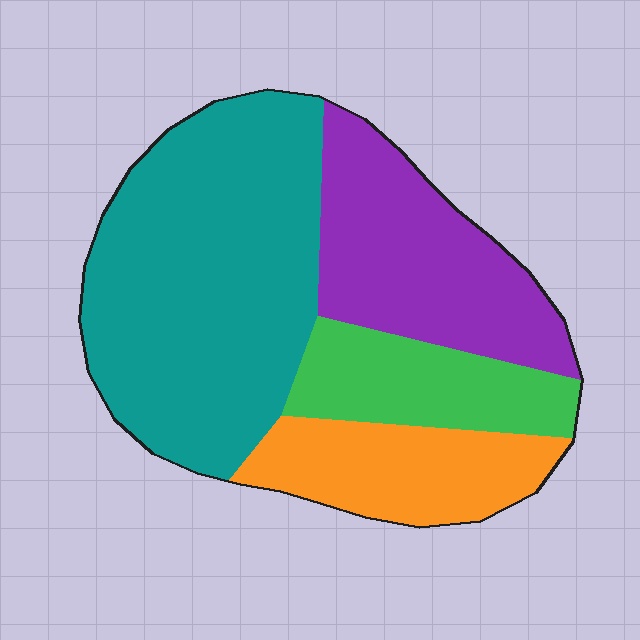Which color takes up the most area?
Teal, at roughly 45%.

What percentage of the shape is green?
Green takes up about one eighth (1/8) of the shape.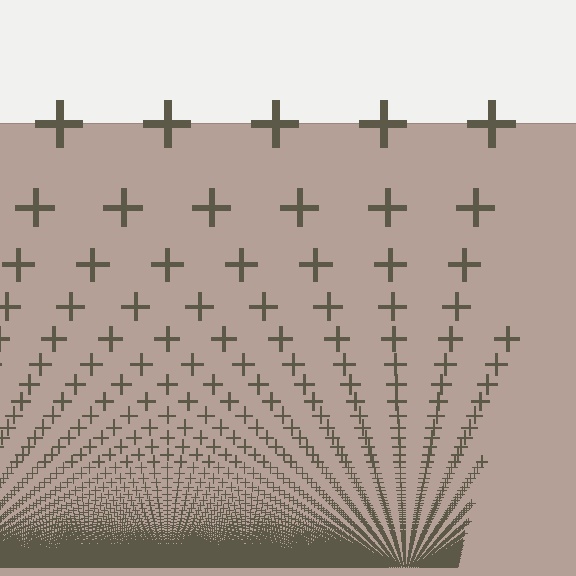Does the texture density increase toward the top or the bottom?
Density increases toward the bottom.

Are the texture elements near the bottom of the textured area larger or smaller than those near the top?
Smaller. The gradient is inverted — elements near the bottom are smaller and denser.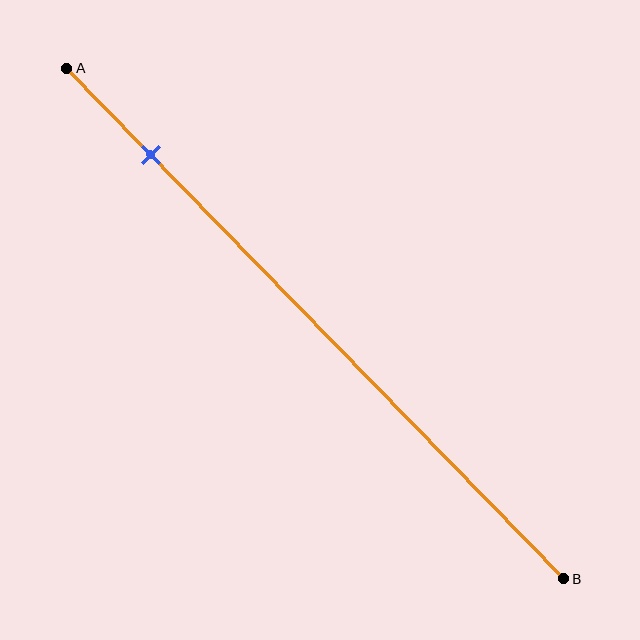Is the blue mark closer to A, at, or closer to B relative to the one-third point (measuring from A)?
The blue mark is closer to point A than the one-third point of segment AB.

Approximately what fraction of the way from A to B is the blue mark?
The blue mark is approximately 15% of the way from A to B.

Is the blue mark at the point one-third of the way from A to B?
No, the mark is at about 15% from A, not at the 33% one-third point.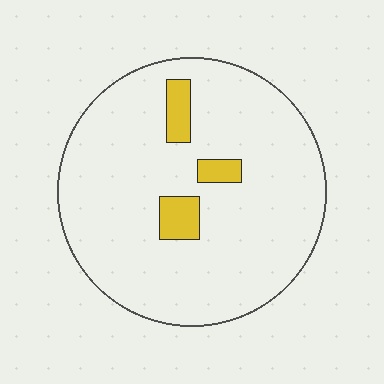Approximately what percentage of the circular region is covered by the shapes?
Approximately 10%.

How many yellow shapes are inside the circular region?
3.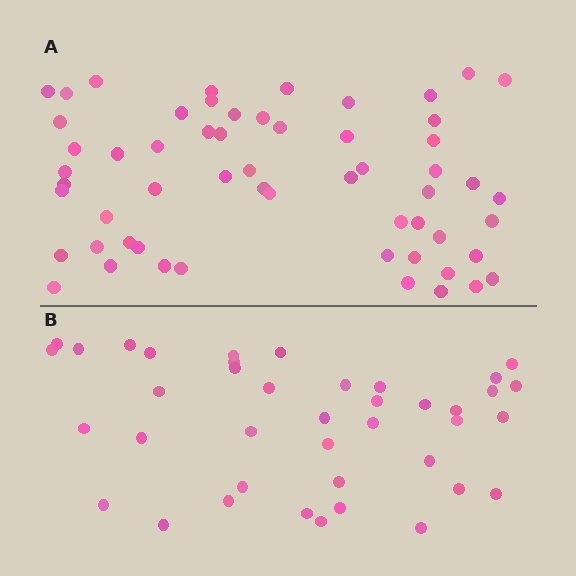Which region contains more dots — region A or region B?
Region A (the top region) has more dots.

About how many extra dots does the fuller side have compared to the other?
Region A has approximately 20 more dots than region B.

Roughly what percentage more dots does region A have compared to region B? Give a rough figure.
About 45% more.